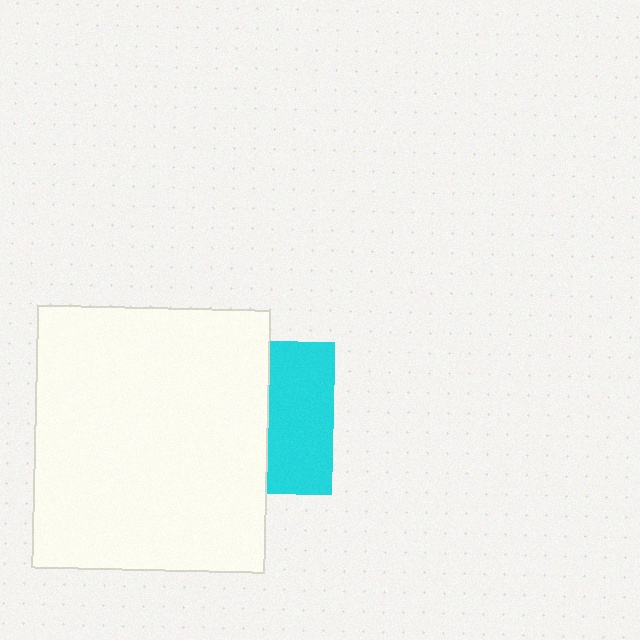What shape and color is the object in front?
The object in front is a white rectangle.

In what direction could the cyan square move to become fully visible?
The cyan square could move right. That would shift it out from behind the white rectangle entirely.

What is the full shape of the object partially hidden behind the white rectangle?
The partially hidden object is a cyan square.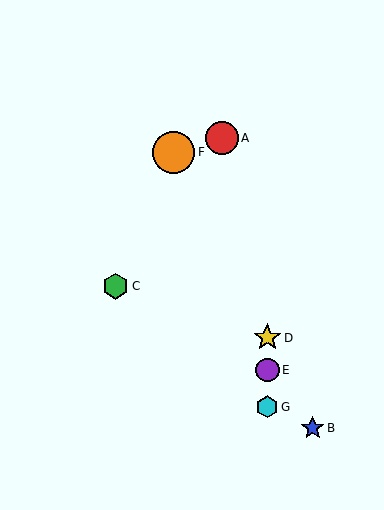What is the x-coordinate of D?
Object D is at x≈267.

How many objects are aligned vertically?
3 objects (D, E, G) are aligned vertically.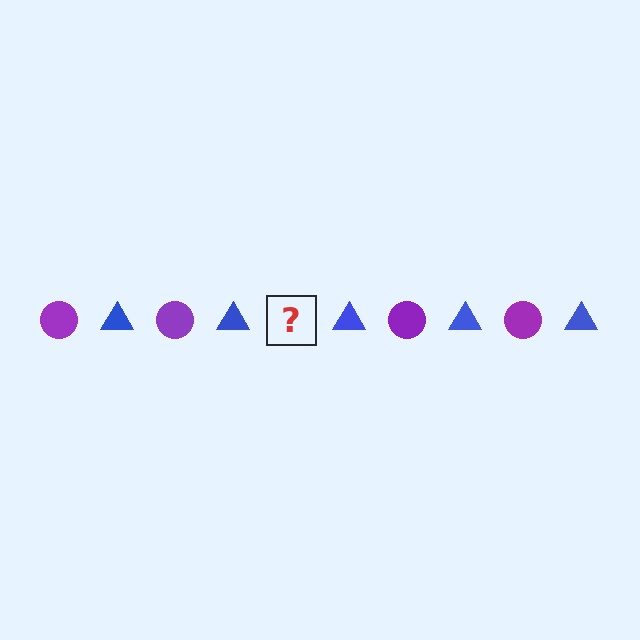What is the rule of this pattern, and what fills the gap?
The rule is that the pattern alternates between purple circle and blue triangle. The gap should be filled with a purple circle.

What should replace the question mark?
The question mark should be replaced with a purple circle.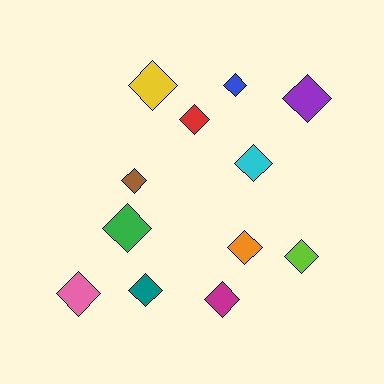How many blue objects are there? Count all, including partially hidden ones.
There is 1 blue object.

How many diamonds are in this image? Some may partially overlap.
There are 12 diamonds.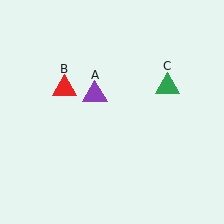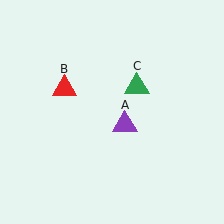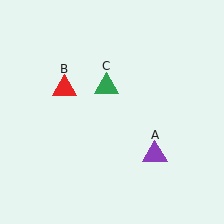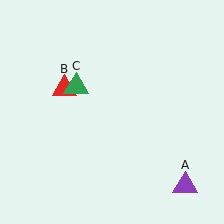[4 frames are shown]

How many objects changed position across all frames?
2 objects changed position: purple triangle (object A), green triangle (object C).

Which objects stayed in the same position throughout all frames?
Red triangle (object B) remained stationary.